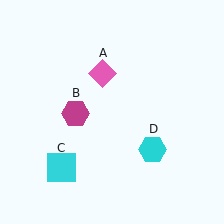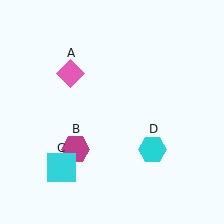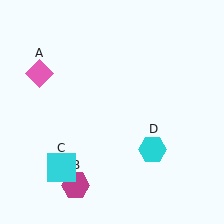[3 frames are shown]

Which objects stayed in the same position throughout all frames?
Cyan square (object C) and cyan hexagon (object D) remained stationary.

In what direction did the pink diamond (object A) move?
The pink diamond (object A) moved left.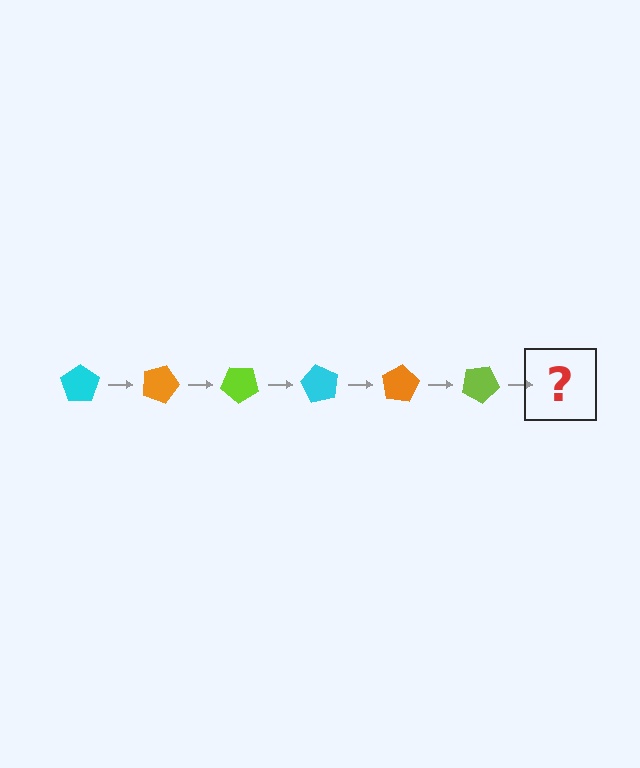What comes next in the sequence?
The next element should be a cyan pentagon, rotated 120 degrees from the start.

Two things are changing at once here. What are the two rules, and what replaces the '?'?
The two rules are that it rotates 20 degrees each step and the color cycles through cyan, orange, and lime. The '?' should be a cyan pentagon, rotated 120 degrees from the start.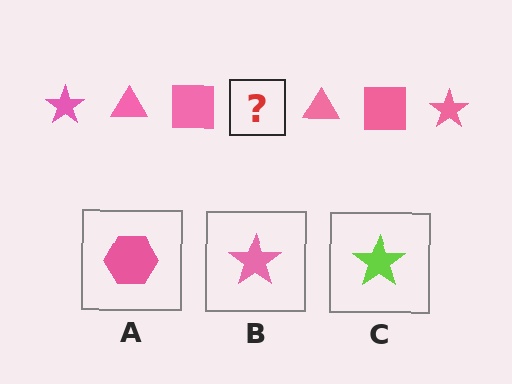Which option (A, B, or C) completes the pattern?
B.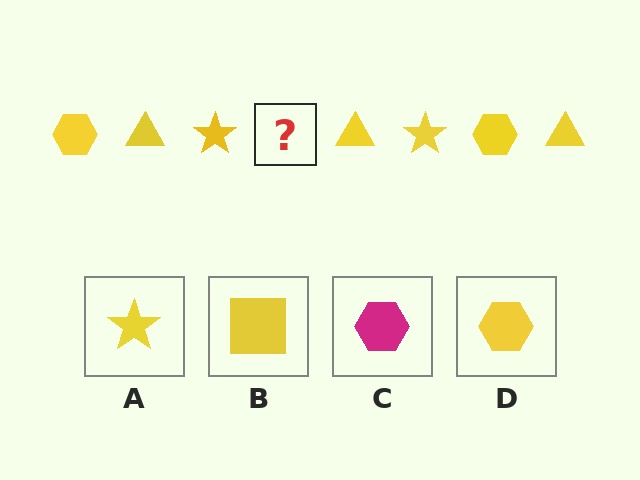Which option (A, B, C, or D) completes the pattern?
D.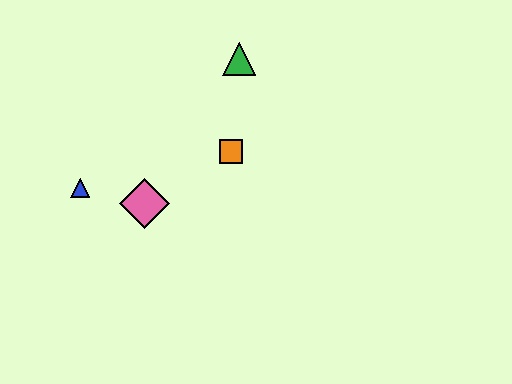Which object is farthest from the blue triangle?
The green triangle is farthest from the blue triangle.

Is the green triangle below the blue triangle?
No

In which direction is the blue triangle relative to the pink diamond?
The blue triangle is to the left of the pink diamond.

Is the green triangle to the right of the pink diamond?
Yes